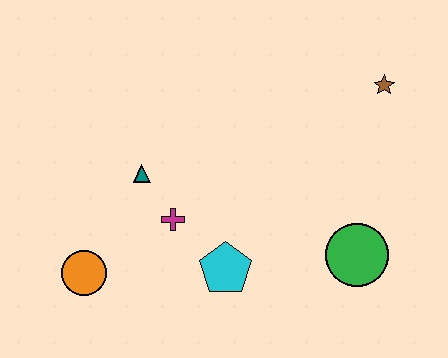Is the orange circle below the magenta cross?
Yes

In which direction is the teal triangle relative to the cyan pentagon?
The teal triangle is above the cyan pentagon.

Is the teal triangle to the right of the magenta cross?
No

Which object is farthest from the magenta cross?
The brown star is farthest from the magenta cross.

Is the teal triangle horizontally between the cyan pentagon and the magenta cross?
No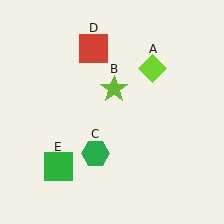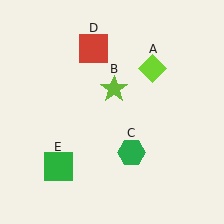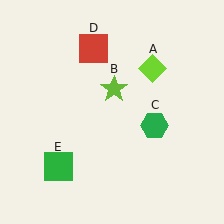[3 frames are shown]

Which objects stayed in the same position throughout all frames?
Lime diamond (object A) and lime star (object B) and red square (object D) and green square (object E) remained stationary.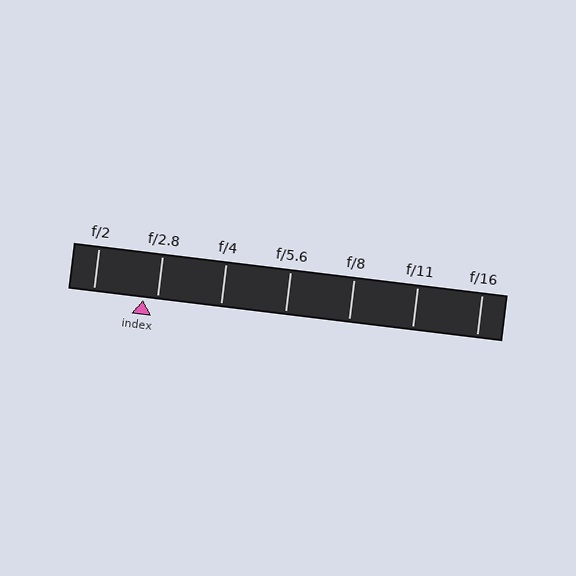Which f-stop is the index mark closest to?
The index mark is closest to f/2.8.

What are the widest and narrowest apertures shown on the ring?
The widest aperture shown is f/2 and the narrowest is f/16.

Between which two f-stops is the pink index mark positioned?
The index mark is between f/2 and f/2.8.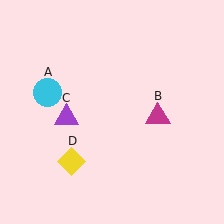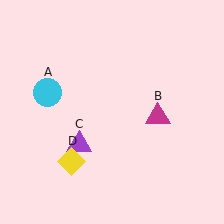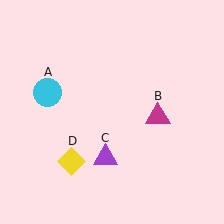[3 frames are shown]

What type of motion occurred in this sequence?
The purple triangle (object C) rotated counterclockwise around the center of the scene.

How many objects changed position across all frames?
1 object changed position: purple triangle (object C).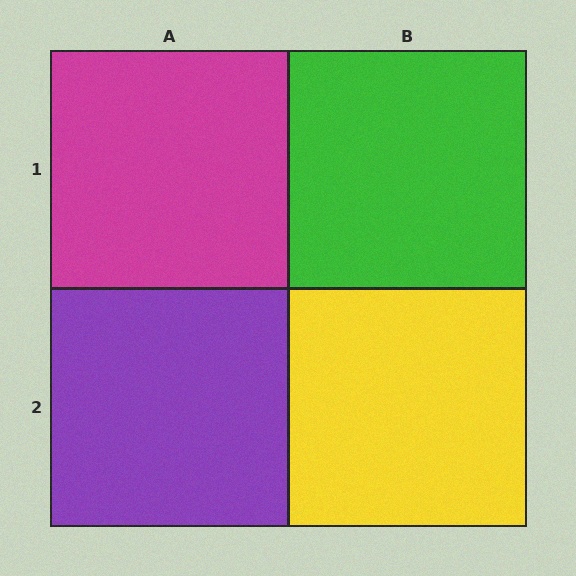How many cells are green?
1 cell is green.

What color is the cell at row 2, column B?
Yellow.